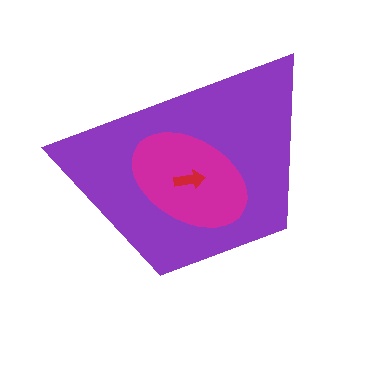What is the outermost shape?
The purple trapezoid.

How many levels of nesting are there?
3.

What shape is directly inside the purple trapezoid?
The magenta ellipse.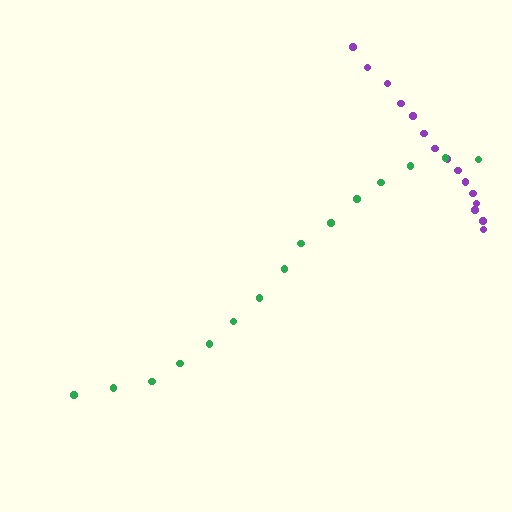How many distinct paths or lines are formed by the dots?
There are 2 distinct paths.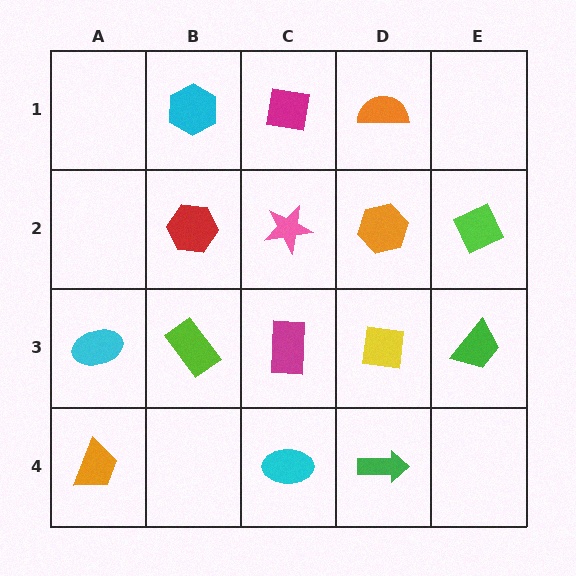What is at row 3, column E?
A green trapezoid.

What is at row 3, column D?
A yellow square.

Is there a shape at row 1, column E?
No, that cell is empty.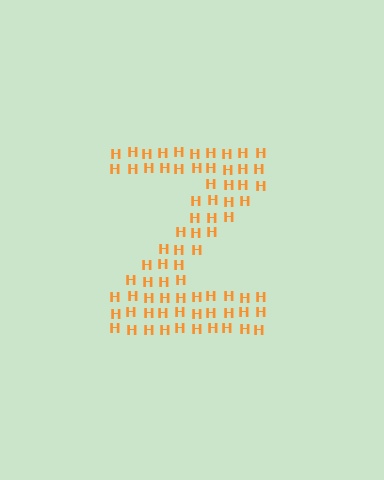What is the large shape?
The large shape is the letter Z.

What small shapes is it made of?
It is made of small letter H's.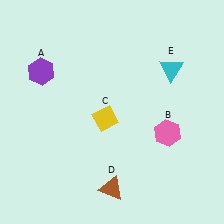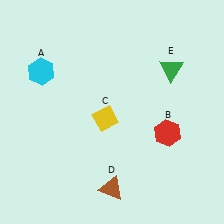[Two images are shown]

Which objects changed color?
A changed from purple to cyan. B changed from pink to red. E changed from cyan to green.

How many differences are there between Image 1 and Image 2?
There are 3 differences between the two images.